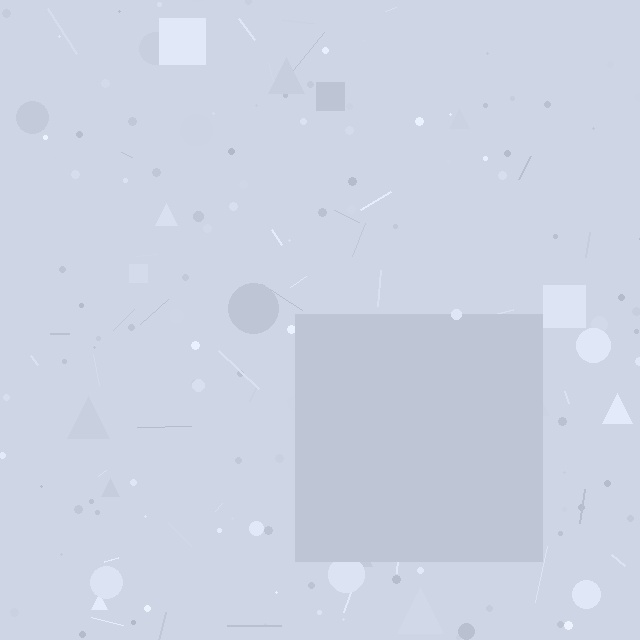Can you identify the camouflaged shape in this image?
The camouflaged shape is a square.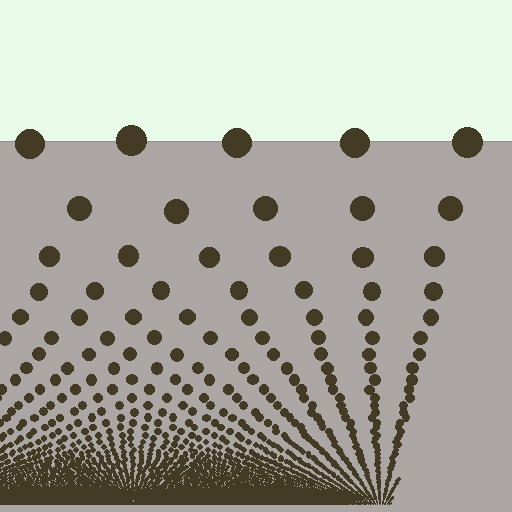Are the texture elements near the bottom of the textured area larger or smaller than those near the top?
Smaller. The gradient is inverted — elements near the bottom are smaller and denser.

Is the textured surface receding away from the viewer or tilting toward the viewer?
The surface appears to tilt toward the viewer. Texture elements get larger and sparser toward the top.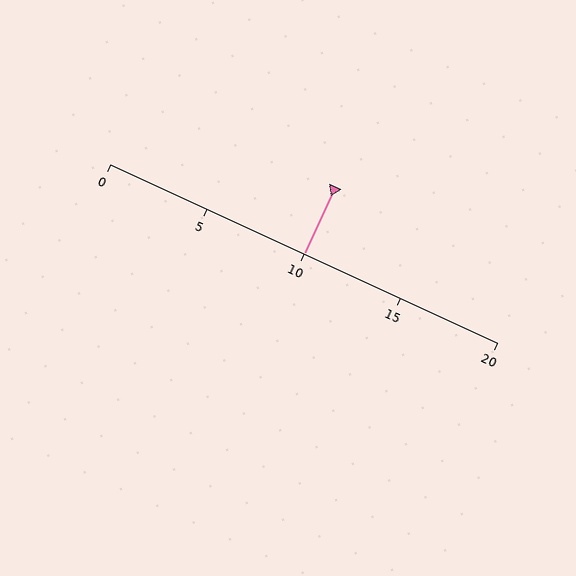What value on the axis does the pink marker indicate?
The marker indicates approximately 10.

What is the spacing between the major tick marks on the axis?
The major ticks are spaced 5 apart.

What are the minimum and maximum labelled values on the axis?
The axis runs from 0 to 20.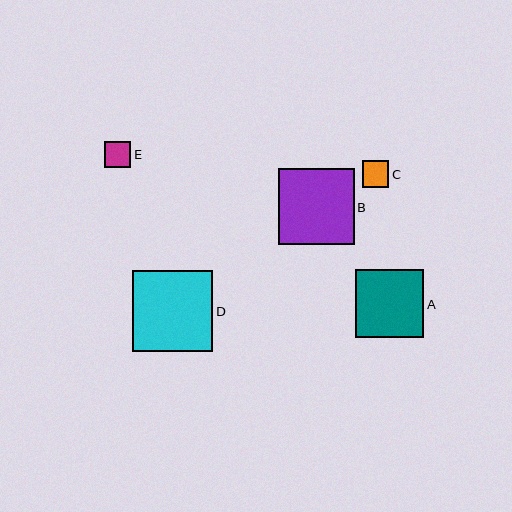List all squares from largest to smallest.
From largest to smallest: D, B, A, C, E.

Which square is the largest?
Square D is the largest with a size of approximately 80 pixels.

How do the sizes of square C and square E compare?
Square C and square E are approximately the same size.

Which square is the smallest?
Square E is the smallest with a size of approximately 26 pixels.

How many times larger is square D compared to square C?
Square D is approximately 3.0 times the size of square C.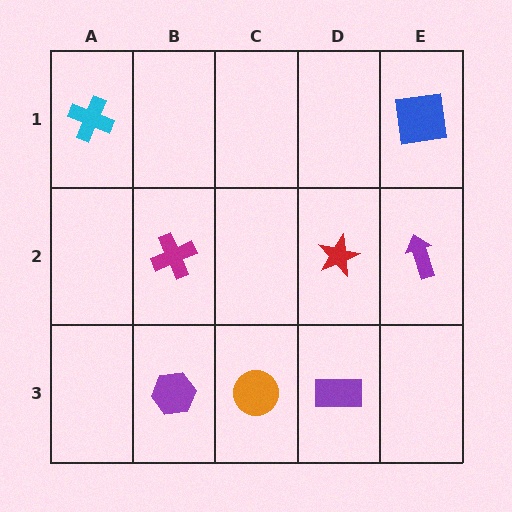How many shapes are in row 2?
3 shapes.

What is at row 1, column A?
A cyan cross.